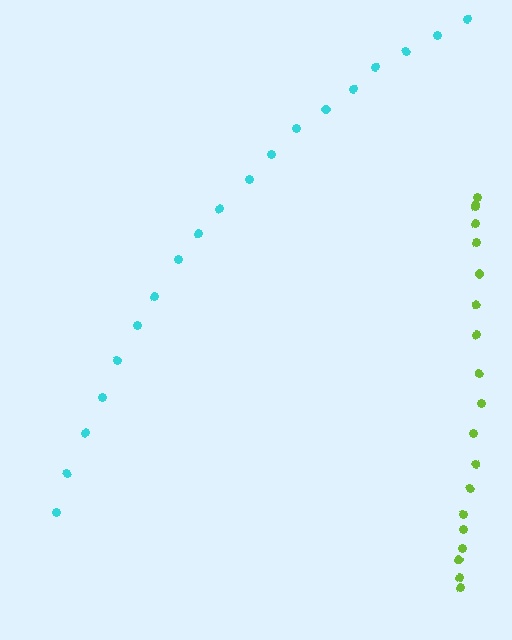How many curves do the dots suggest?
There are 2 distinct paths.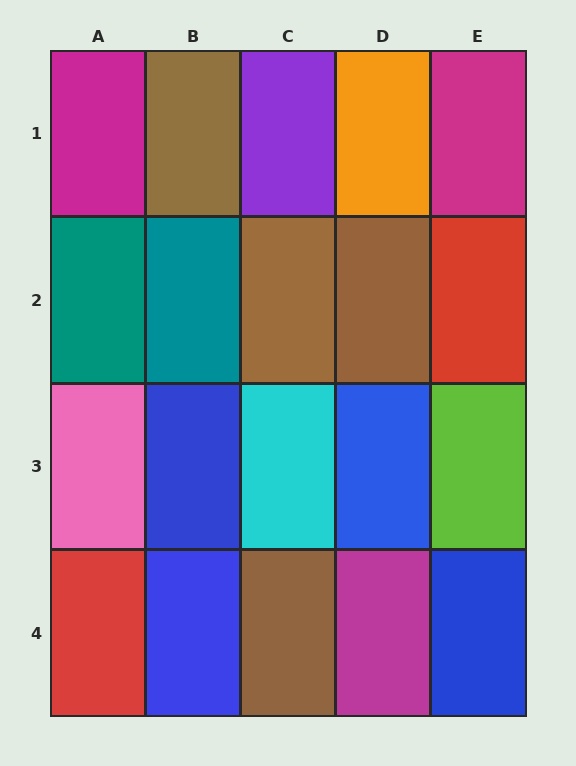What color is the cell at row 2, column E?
Red.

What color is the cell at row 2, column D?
Brown.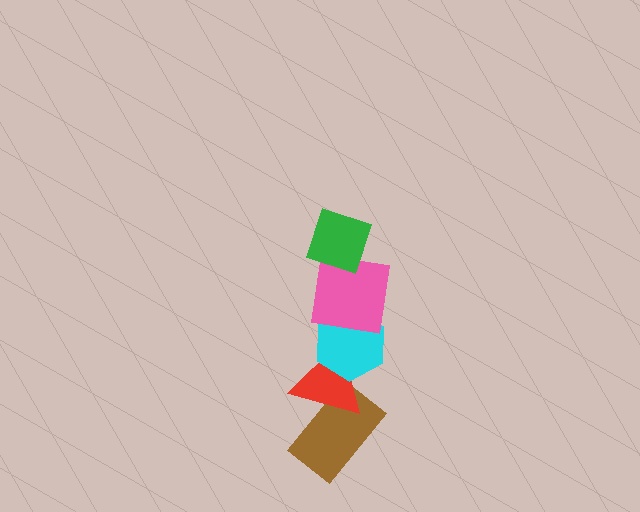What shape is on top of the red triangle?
The cyan hexagon is on top of the red triangle.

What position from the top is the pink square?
The pink square is 2nd from the top.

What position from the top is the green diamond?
The green diamond is 1st from the top.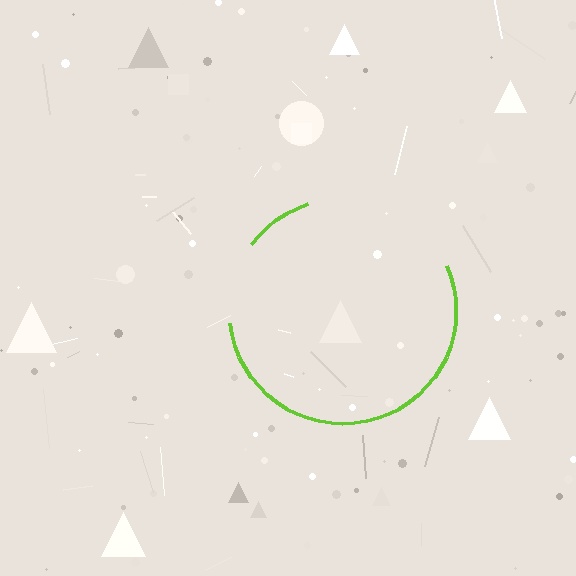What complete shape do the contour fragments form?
The contour fragments form a circle.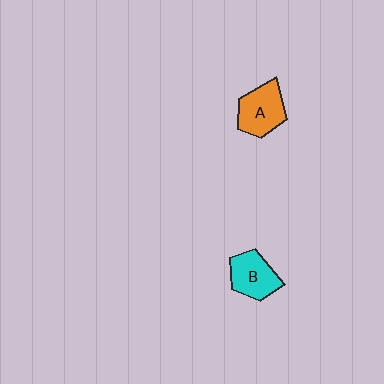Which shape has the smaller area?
Shape B (cyan).